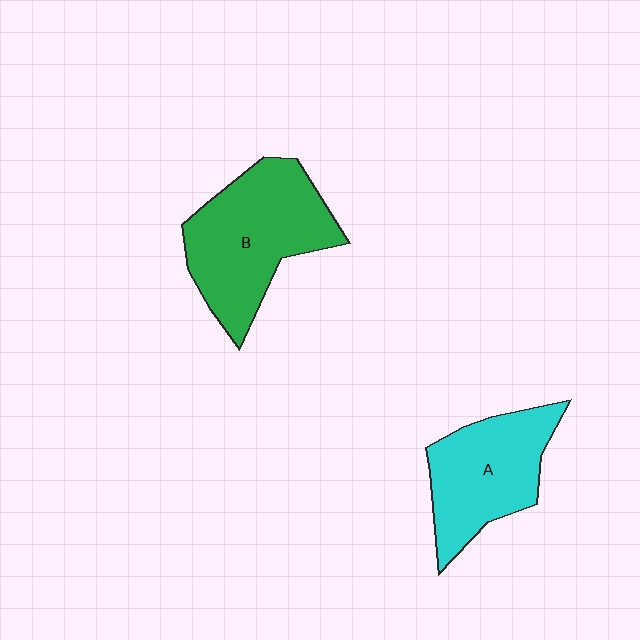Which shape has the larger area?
Shape B (green).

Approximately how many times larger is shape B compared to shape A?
Approximately 1.3 times.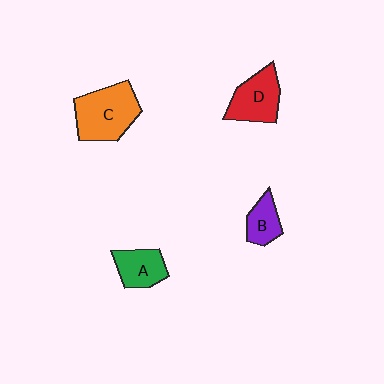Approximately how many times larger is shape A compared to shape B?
Approximately 1.3 times.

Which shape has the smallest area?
Shape B (purple).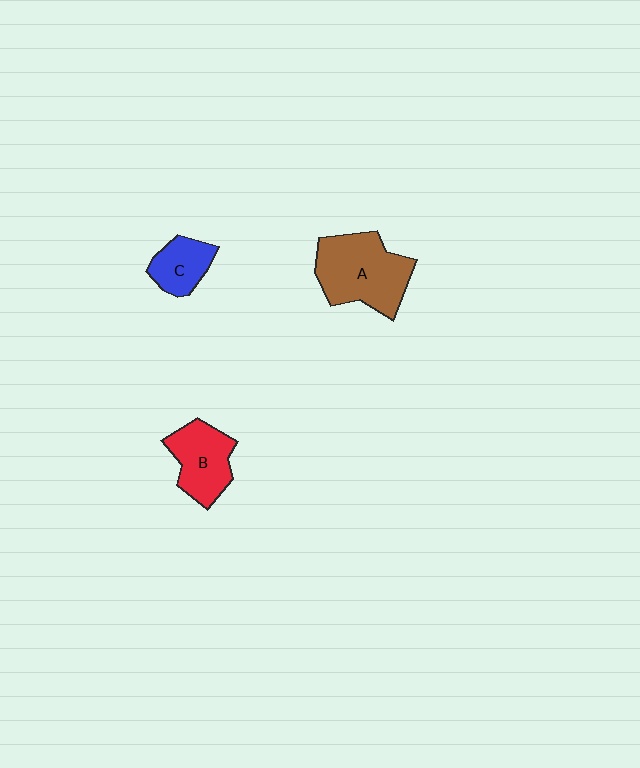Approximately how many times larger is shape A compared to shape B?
Approximately 1.5 times.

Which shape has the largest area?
Shape A (brown).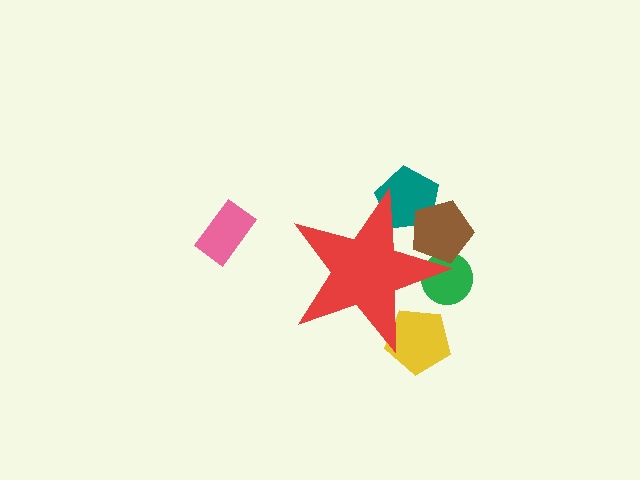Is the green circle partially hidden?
Yes, the green circle is partially hidden behind the red star.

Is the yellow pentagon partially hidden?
Yes, the yellow pentagon is partially hidden behind the red star.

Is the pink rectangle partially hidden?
No, the pink rectangle is fully visible.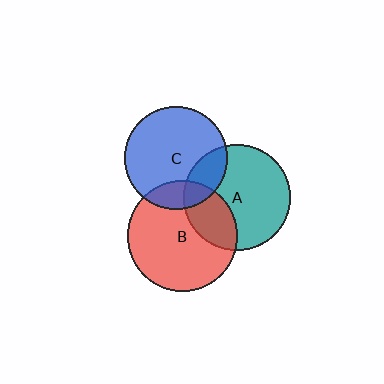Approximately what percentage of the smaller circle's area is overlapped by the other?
Approximately 20%.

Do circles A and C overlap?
Yes.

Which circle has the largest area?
Circle B (red).